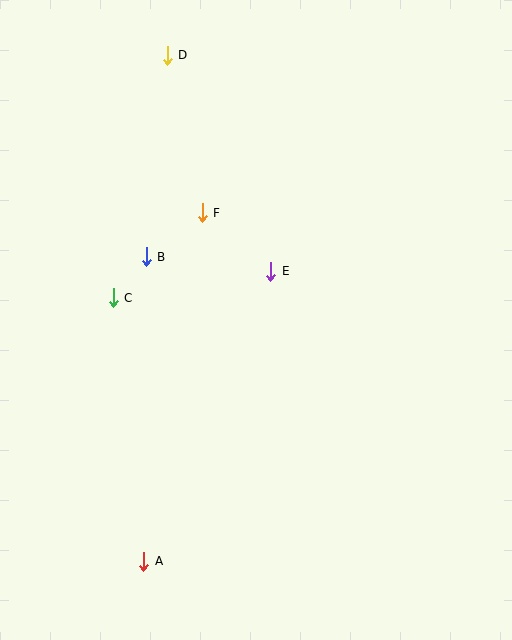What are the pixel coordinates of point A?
Point A is at (143, 561).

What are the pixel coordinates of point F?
Point F is at (202, 213).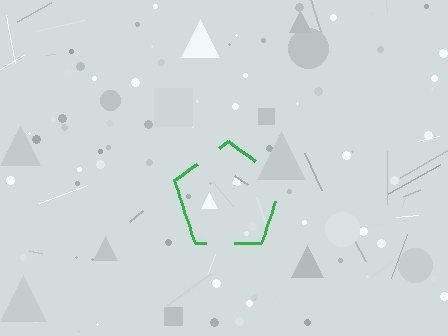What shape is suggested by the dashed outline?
The dashed outline suggests a pentagon.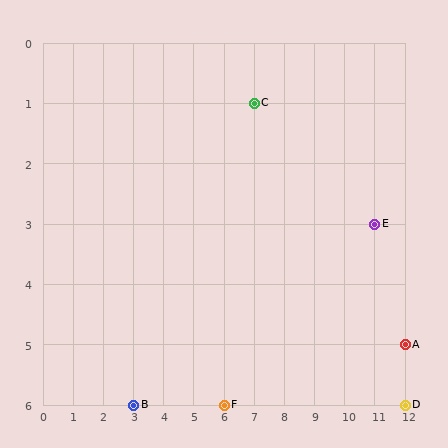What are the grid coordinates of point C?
Point C is at grid coordinates (7, 1).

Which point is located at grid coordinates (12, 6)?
Point D is at (12, 6).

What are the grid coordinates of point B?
Point B is at grid coordinates (3, 6).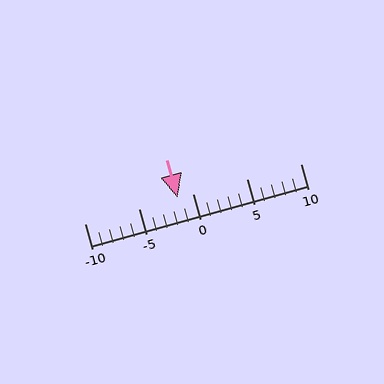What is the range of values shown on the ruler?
The ruler shows values from -10 to 10.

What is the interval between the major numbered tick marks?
The major tick marks are spaced 5 units apart.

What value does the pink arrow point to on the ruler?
The pink arrow points to approximately -1.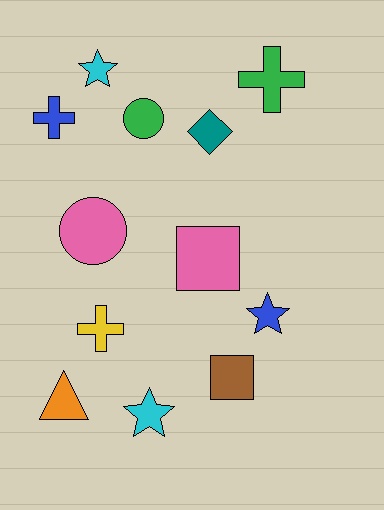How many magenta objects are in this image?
There are no magenta objects.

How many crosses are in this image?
There are 3 crosses.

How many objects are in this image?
There are 12 objects.